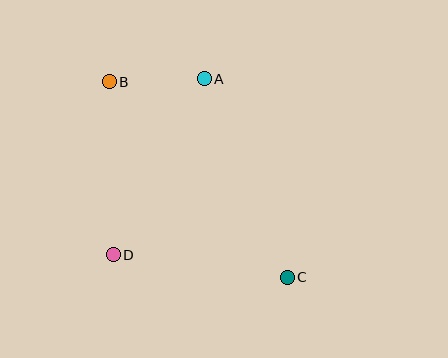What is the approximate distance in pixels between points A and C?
The distance between A and C is approximately 215 pixels.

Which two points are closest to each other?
Points A and B are closest to each other.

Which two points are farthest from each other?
Points B and C are farthest from each other.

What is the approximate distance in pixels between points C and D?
The distance between C and D is approximately 175 pixels.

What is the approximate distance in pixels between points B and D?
The distance between B and D is approximately 173 pixels.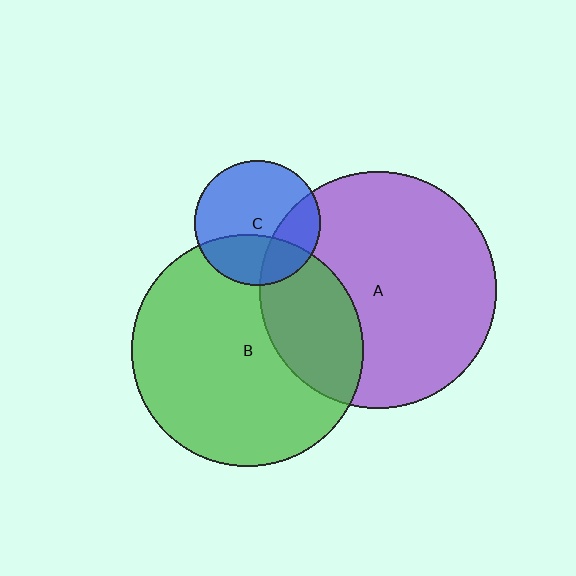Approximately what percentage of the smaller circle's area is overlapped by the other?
Approximately 25%.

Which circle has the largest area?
Circle A (purple).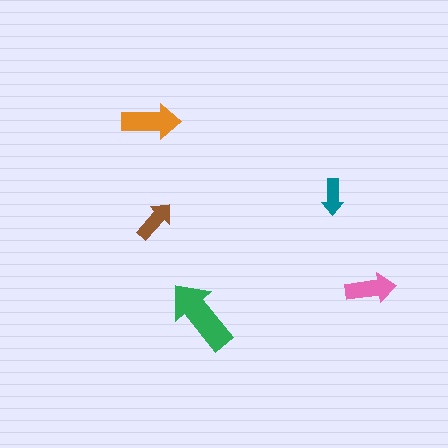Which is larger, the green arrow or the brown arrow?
The green one.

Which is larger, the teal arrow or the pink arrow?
The pink one.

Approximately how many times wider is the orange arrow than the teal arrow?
About 1.5 times wider.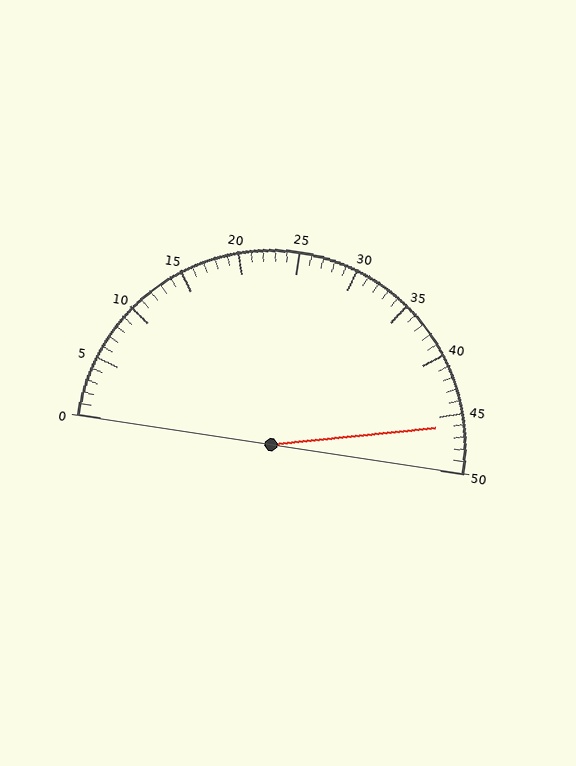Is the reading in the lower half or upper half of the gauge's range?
The reading is in the upper half of the range (0 to 50).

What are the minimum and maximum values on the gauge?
The gauge ranges from 0 to 50.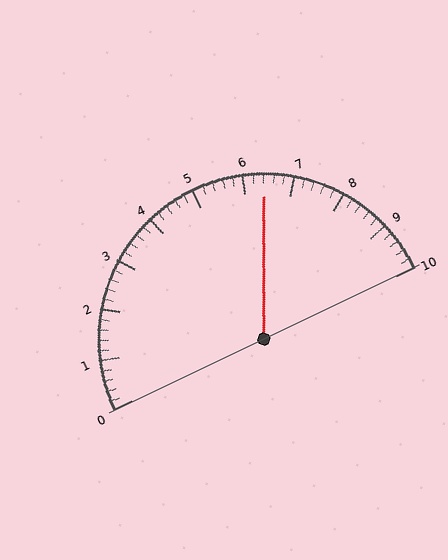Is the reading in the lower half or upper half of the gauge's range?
The reading is in the upper half of the range (0 to 10).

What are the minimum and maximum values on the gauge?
The gauge ranges from 0 to 10.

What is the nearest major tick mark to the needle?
The nearest major tick mark is 6.